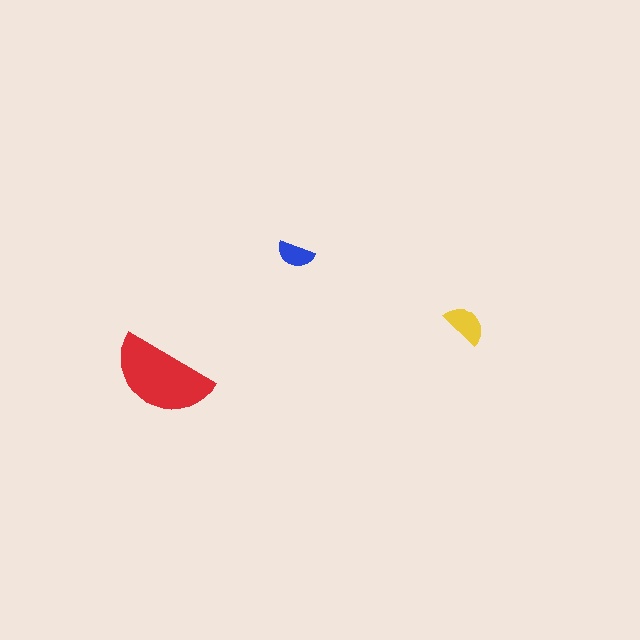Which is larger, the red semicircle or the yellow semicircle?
The red one.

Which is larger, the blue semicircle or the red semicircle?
The red one.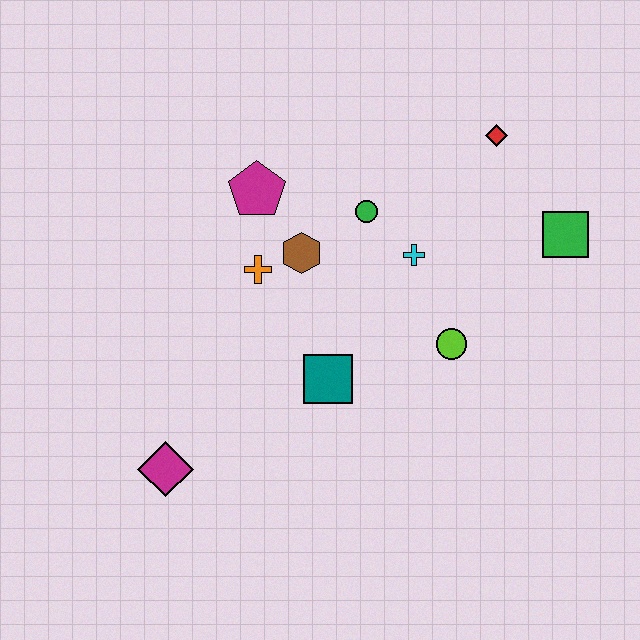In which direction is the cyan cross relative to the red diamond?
The cyan cross is below the red diamond.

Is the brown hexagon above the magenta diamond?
Yes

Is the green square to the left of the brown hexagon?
No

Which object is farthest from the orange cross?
The green square is farthest from the orange cross.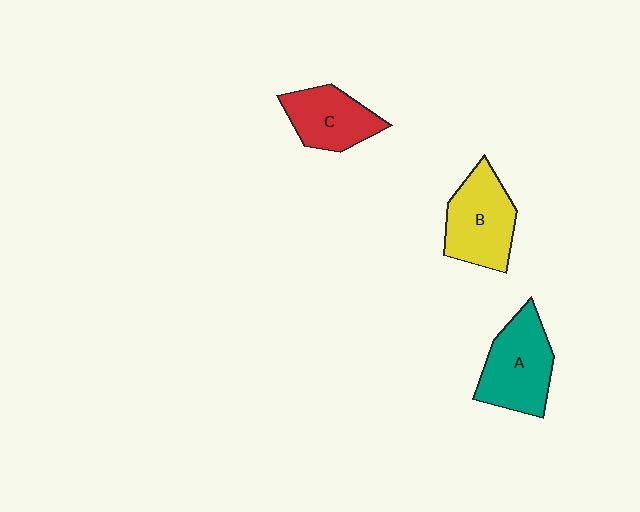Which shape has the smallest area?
Shape C (red).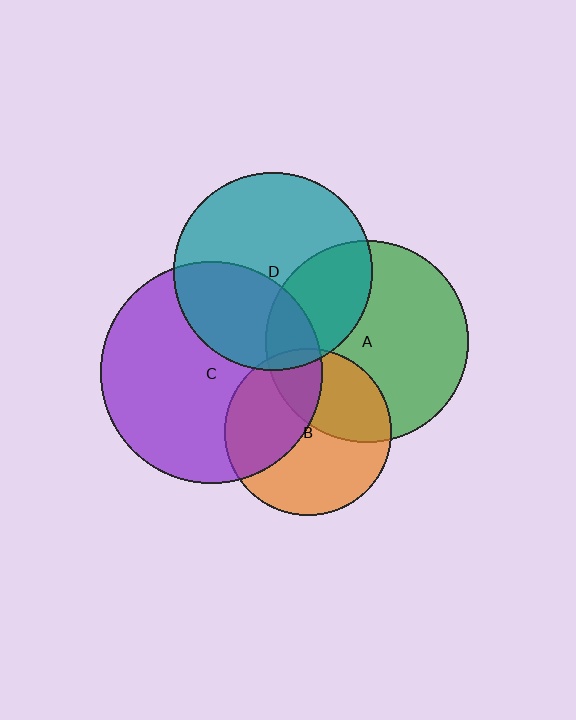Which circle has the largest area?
Circle C (purple).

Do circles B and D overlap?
Yes.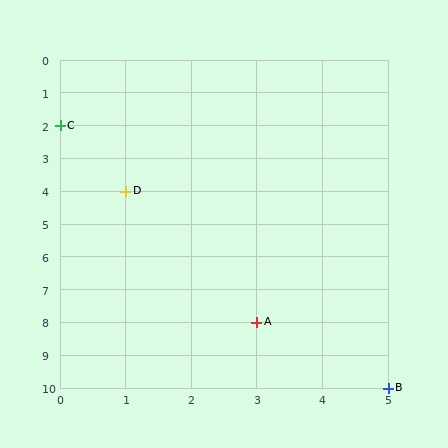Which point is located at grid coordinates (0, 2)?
Point C is at (0, 2).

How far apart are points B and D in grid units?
Points B and D are 4 columns and 6 rows apart (about 7.2 grid units diagonally).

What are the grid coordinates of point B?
Point B is at grid coordinates (5, 10).